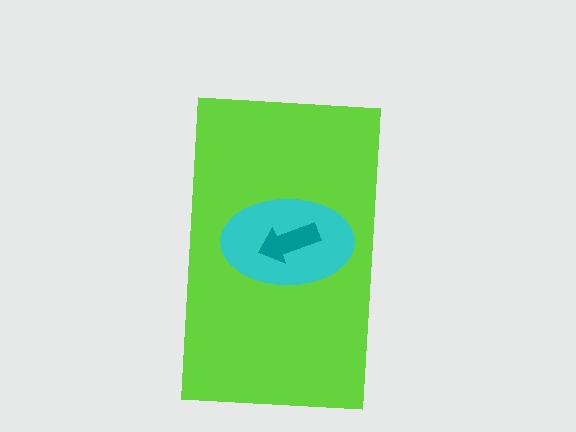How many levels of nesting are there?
3.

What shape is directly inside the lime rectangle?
The cyan ellipse.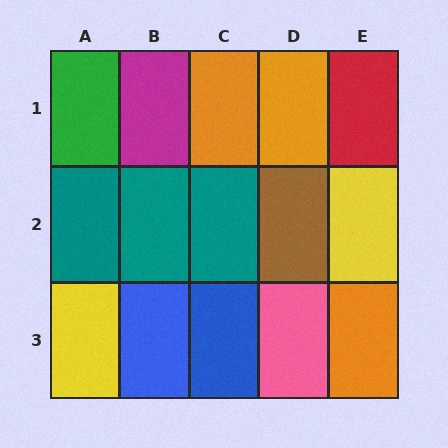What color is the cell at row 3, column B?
Blue.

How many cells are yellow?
2 cells are yellow.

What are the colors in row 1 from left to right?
Green, magenta, orange, orange, red.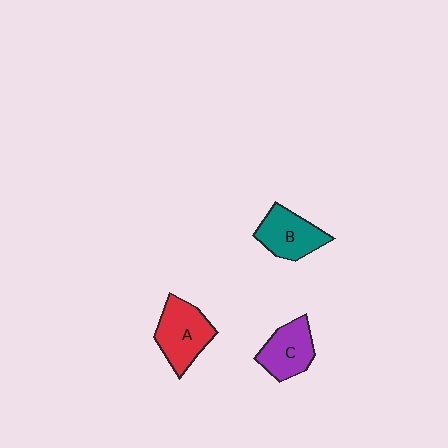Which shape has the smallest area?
Shape C (purple).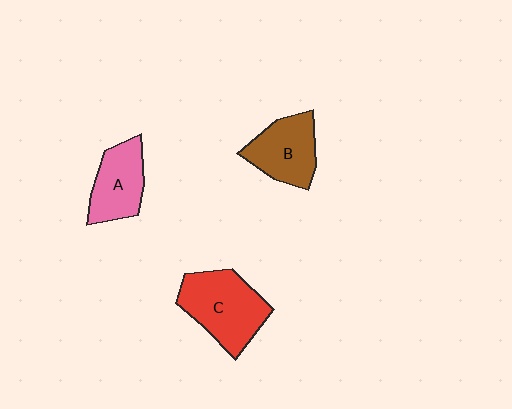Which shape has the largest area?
Shape C (red).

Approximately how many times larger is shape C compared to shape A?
Approximately 1.4 times.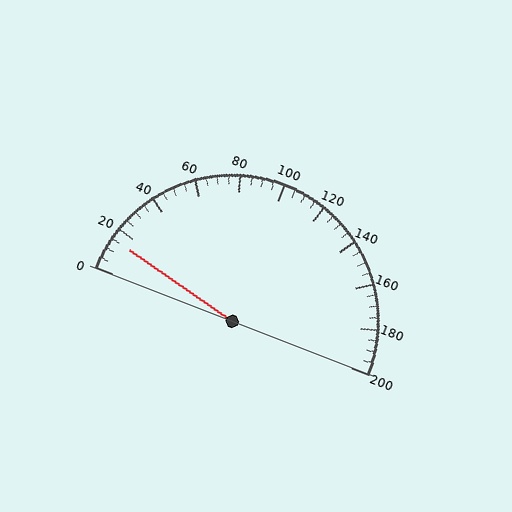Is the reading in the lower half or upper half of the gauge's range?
The reading is in the lower half of the range (0 to 200).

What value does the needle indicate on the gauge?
The needle indicates approximately 15.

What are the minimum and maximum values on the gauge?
The gauge ranges from 0 to 200.